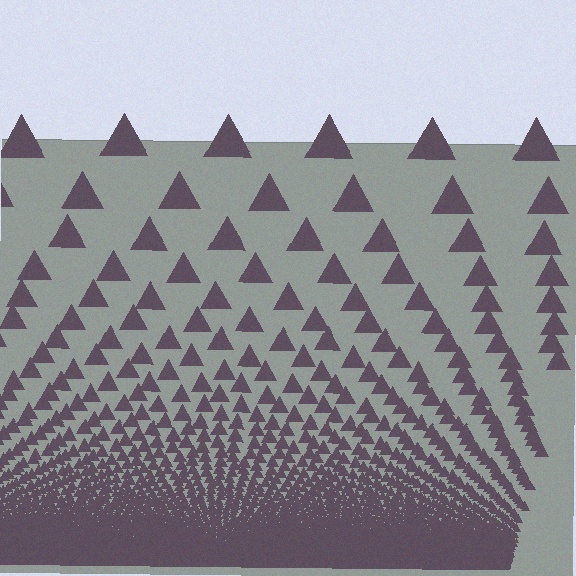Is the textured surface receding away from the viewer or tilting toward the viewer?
The surface appears to tilt toward the viewer. Texture elements get larger and sparser toward the top.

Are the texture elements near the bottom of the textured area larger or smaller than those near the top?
Smaller. The gradient is inverted — elements near the bottom are smaller and denser.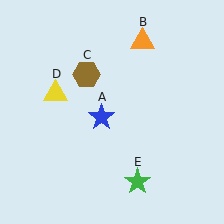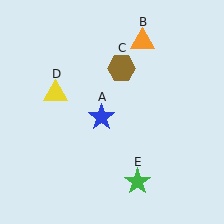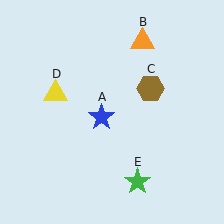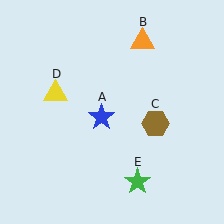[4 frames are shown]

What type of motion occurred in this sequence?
The brown hexagon (object C) rotated clockwise around the center of the scene.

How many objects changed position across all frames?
1 object changed position: brown hexagon (object C).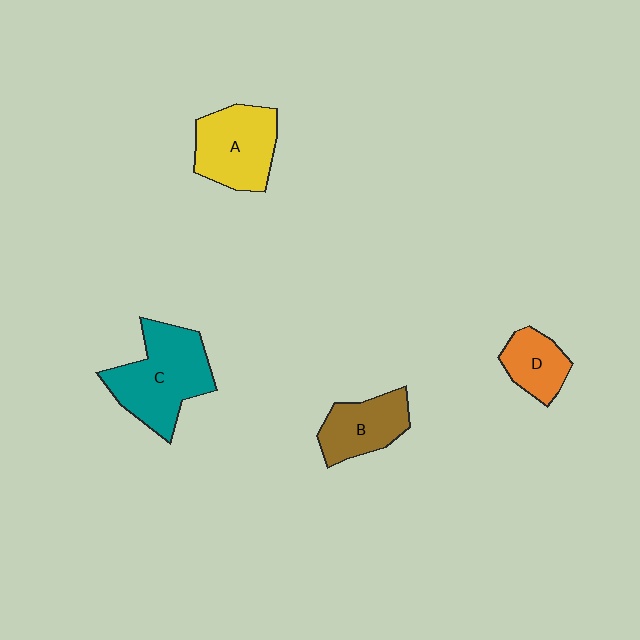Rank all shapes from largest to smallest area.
From largest to smallest: C (teal), A (yellow), B (brown), D (orange).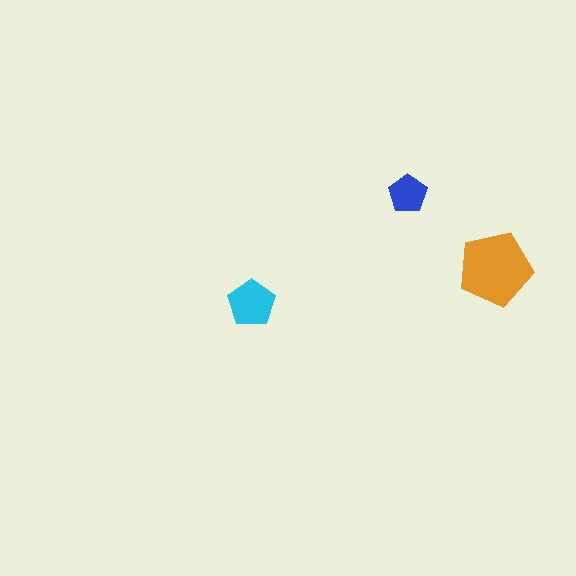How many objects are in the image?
There are 3 objects in the image.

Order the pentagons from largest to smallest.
the orange one, the cyan one, the blue one.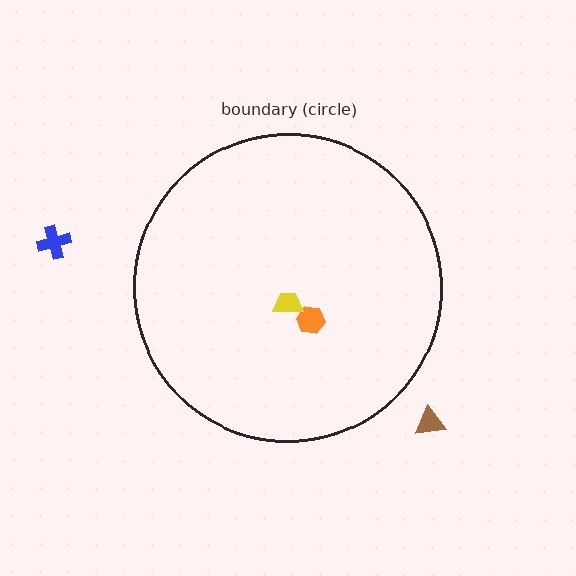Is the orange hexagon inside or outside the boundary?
Inside.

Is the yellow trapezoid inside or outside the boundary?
Inside.